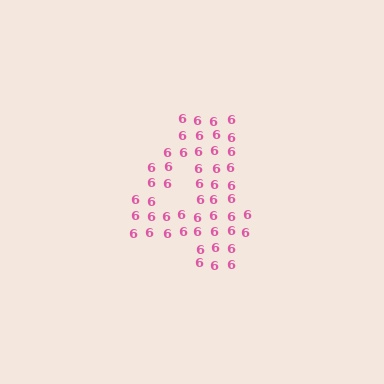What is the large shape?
The large shape is the digit 4.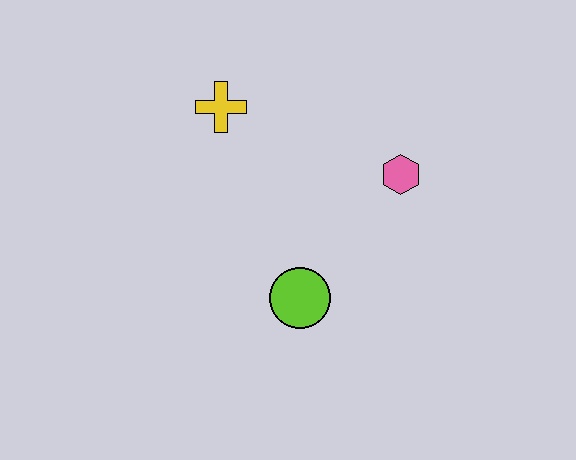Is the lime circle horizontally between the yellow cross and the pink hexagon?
Yes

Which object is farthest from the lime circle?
The yellow cross is farthest from the lime circle.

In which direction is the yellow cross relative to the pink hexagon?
The yellow cross is to the left of the pink hexagon.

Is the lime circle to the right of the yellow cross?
Yes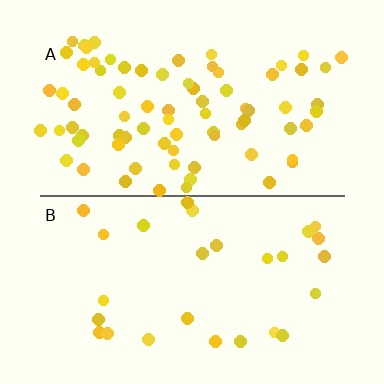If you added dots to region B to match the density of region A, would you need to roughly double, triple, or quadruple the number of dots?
Approximately triple.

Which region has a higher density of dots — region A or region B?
A (the top).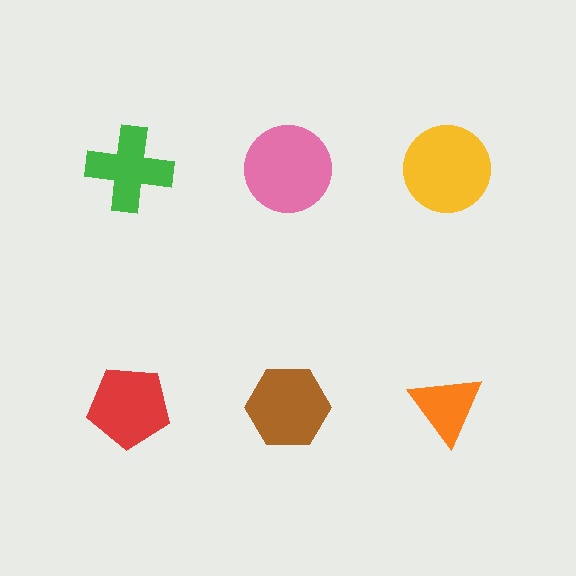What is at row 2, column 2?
A brown hexagon.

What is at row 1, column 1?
A green cross.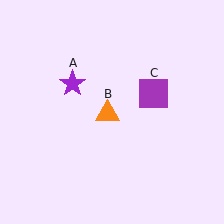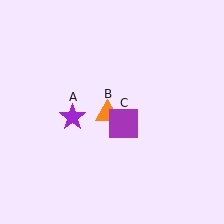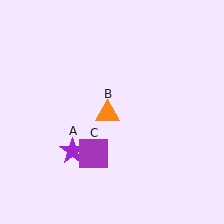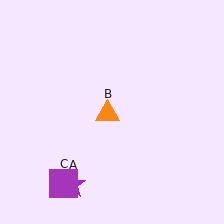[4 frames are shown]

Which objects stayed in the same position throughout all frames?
Orange triangle (object B) remained stationary.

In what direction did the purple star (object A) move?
The purple star (object A) moved down.